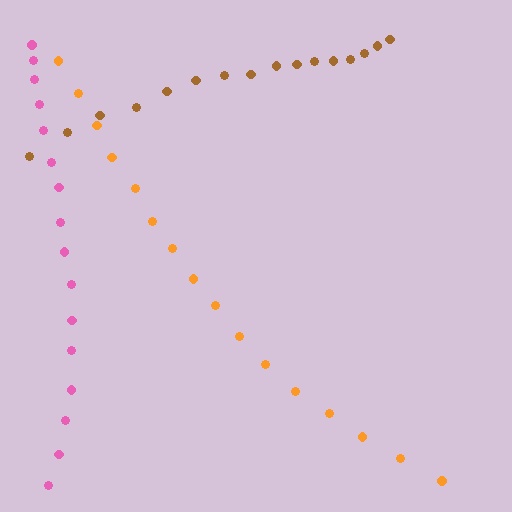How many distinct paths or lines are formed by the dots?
There are 3 distinct paths.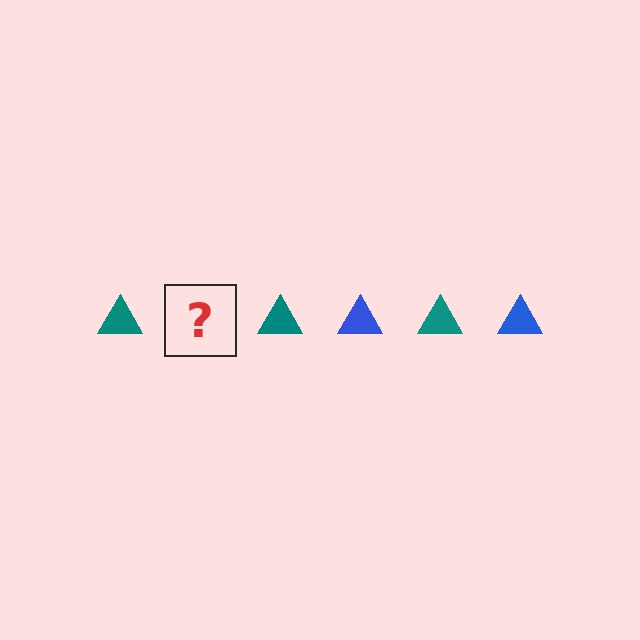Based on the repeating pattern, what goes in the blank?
The blank should be a blue triangle.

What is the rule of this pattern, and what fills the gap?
The rule is that the pattern cycles through teal, blue triangles. The gap should be filled with a blue triangle.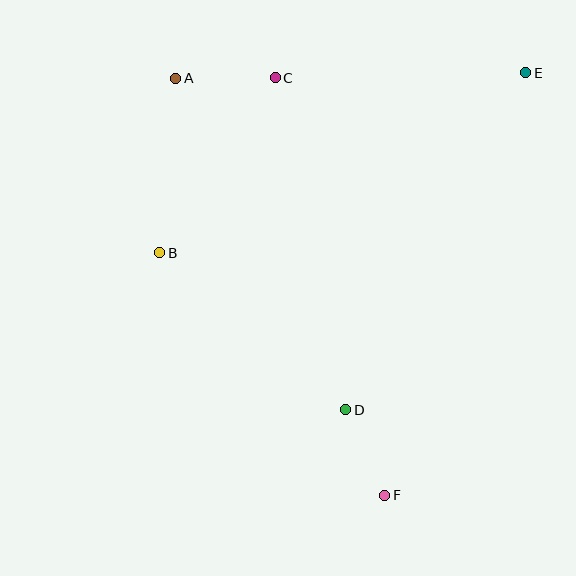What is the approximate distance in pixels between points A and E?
The distance between A and E is approximately 350 pixels.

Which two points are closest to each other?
Points D and F are closest to each other.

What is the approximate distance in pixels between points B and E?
The distance between B and E is approximately 408 pixels.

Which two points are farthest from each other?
Points A and F are farthest from each other.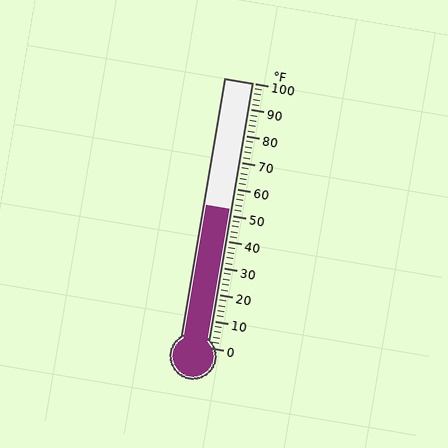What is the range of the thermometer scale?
The thermometer scale ranges from 0°F to 100°F.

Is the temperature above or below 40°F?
The temperature is above 40°F.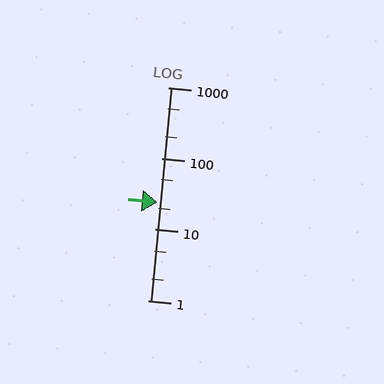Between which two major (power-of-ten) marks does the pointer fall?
The pointer is between 10 and 100.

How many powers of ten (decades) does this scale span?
The scale spans 3 decades, from 1 to 1000.